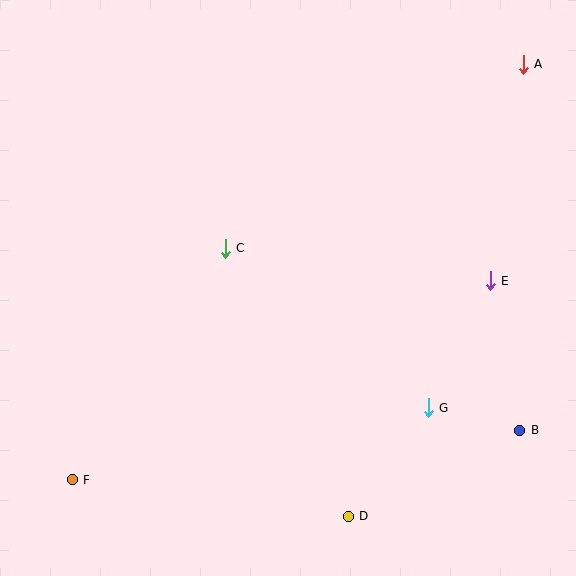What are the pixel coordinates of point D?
Point D is at (348, 516).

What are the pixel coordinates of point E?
Point E is at (490, 281).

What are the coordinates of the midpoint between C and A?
The midpoint between C and A is at (374, 156).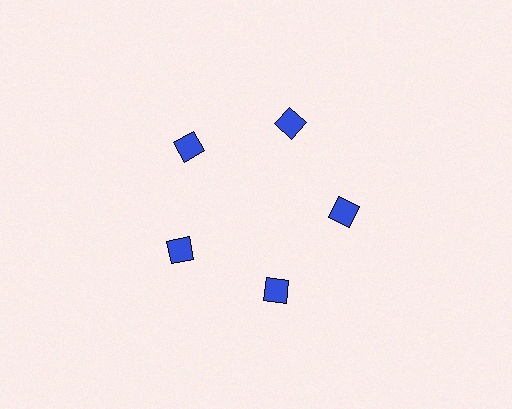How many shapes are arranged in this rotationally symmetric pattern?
There are 5 shapes, arranged in 5 groups of 1.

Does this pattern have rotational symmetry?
Yes, this pattern has 5-fold rotational symmetry. It looks the same after rotating 72 degrees around the center.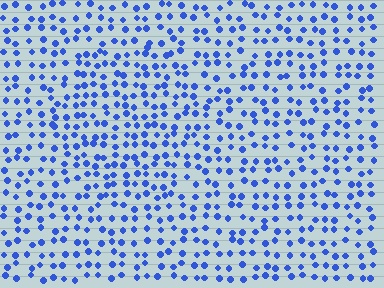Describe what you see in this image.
The image contains small blue elements arranged at two different densities. A circle-shaped region is visible where the elements are more densely packed than the surrounding area.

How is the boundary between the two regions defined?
The boundary is defined by a change in element density (approximately 1.4x ratio). All elements are the same color, size, and shape.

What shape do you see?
I see a circle.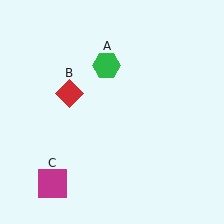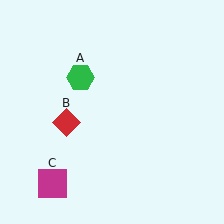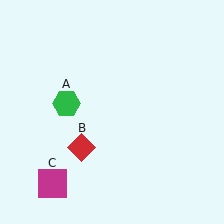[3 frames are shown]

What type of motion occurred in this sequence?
The green hexagon (object A), red diamond (object B) rotated counterclockwise around the center of the scene.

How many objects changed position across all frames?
2 objects changed position: green hexagon (object A), red diamond (object B).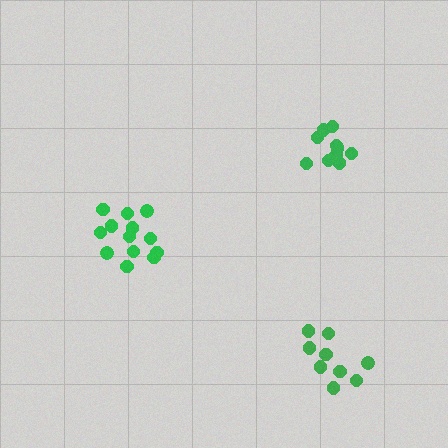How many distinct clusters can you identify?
There are 3 distinct clusters.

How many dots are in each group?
Group 1: 13 dots, Group 2: 9 dots, Group 3: 11 dots (33 total).